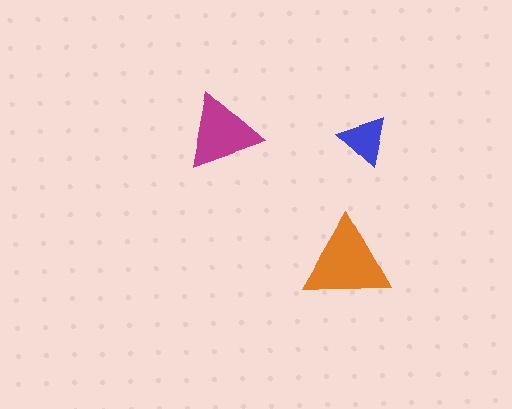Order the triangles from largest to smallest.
the orange one, the magenta one, the blue one.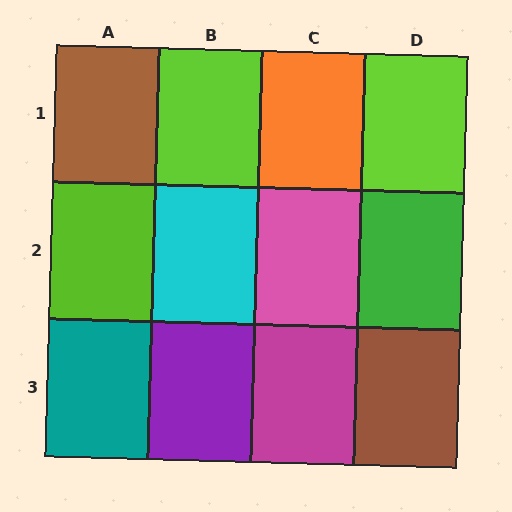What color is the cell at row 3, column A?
Teal.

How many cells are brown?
2 cells are brown.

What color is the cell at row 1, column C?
Orange.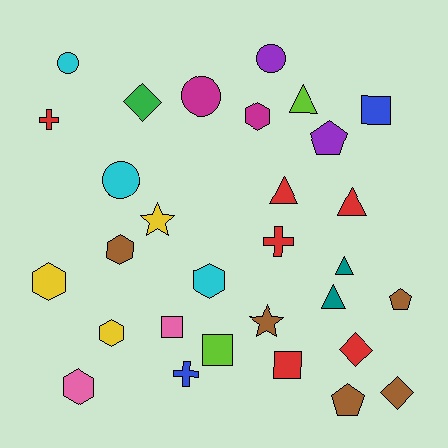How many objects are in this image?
There are 30 objects.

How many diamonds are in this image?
There are 3 diamonds.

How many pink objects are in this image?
There are 2 pink objects.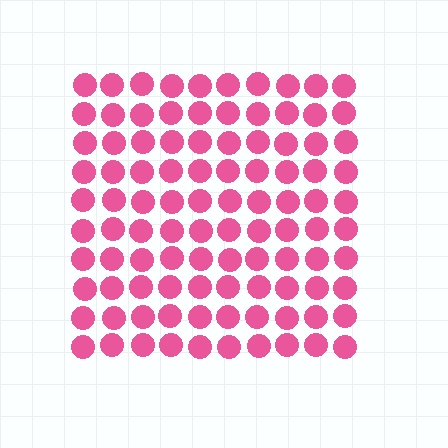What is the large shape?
The large shape is a square.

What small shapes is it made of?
It is made of small circles.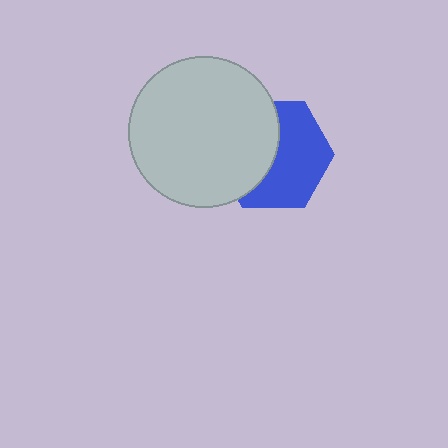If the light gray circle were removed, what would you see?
You would see the complete blue hexagon.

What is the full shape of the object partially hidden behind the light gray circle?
The partially hidden object is a blue hexagon.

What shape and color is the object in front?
The object in front is a light gray circle.